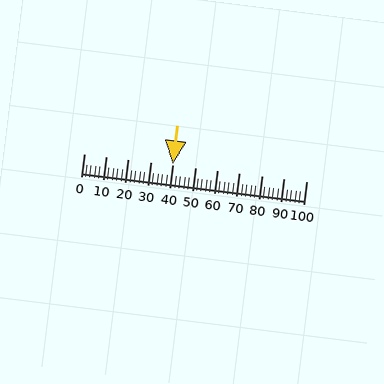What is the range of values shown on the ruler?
The ruler shows values from 0 to 100.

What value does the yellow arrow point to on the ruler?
The yellow arrow points to approximately 40.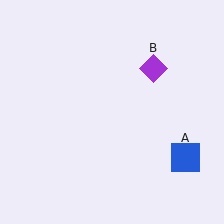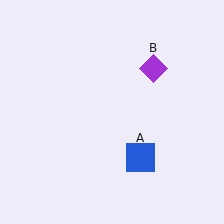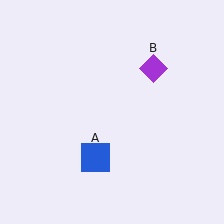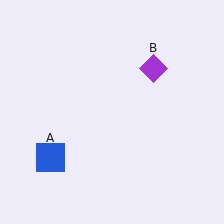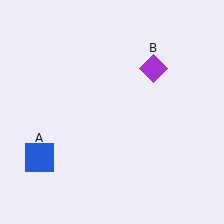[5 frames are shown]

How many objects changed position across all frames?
1 object changed position: blue square (object A).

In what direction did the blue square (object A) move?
The blue square (object A) moved left.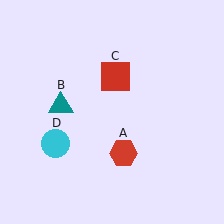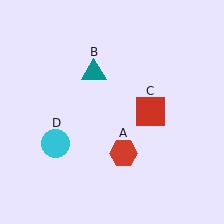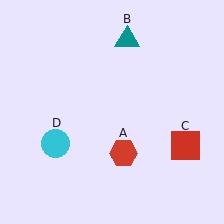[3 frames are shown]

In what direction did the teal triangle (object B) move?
The teal triangle (object B) moved up and to the right.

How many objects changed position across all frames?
2 objects changed position: teal triangle (object B), red square (object C).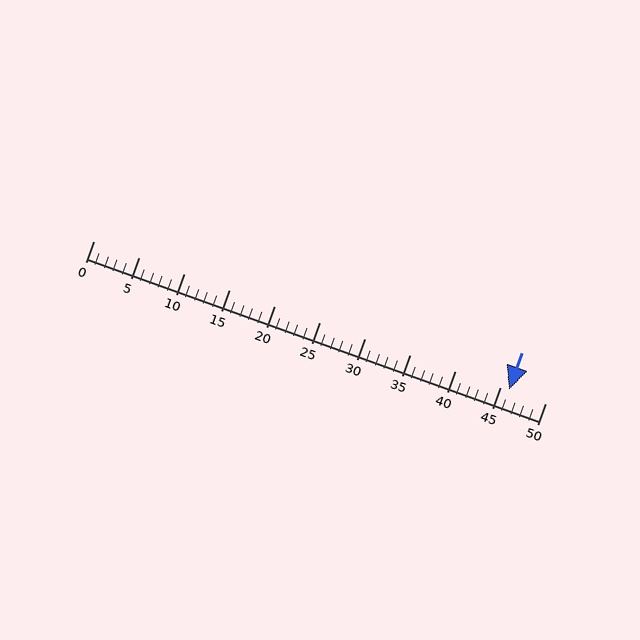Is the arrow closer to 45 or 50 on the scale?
The arrow is closer to 45.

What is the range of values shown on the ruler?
The ruler shows values from 0 to 50.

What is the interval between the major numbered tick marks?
The major tick marks are spaced 5 units apart.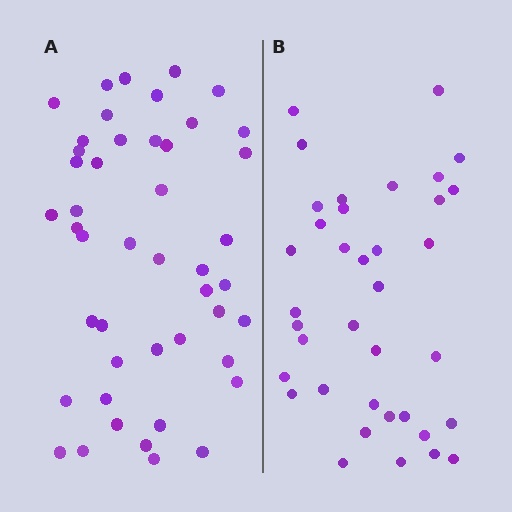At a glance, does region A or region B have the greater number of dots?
Region A (the left region) has more dots.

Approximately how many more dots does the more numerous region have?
Region A has roughly 8 or so more dots than region B.